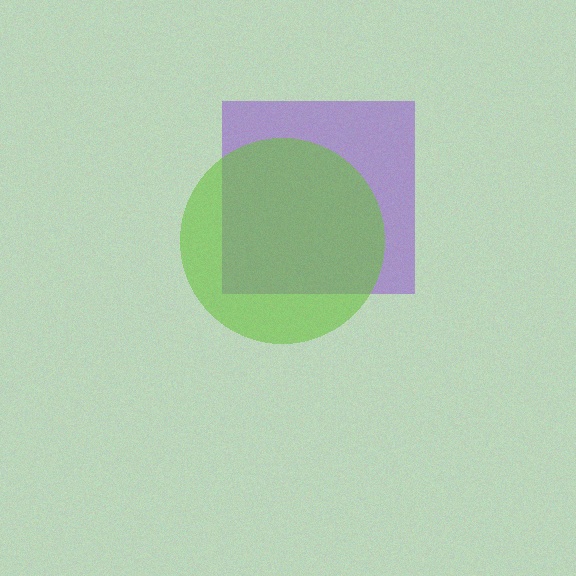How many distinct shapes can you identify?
There are 2 distinct shapes: a purple square, a lime circle.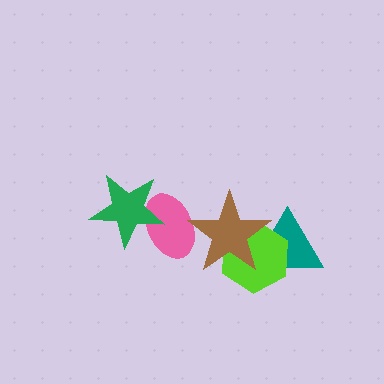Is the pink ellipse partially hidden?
Yes, it is partially covered by another shape.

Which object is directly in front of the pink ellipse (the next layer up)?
The green star is directly in front of the pink ellipse.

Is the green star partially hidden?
No, no other shape covers it.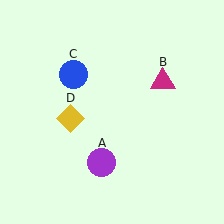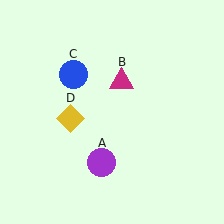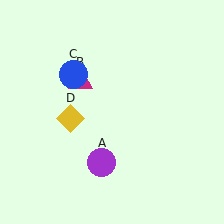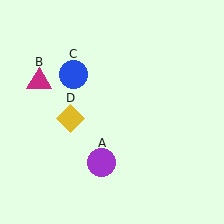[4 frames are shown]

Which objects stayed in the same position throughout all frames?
Purple circle (object A) and blue circle (object C) and yellow diamond (object D) remained stationary.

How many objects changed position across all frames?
1 object changed position: magenta triangle (object B).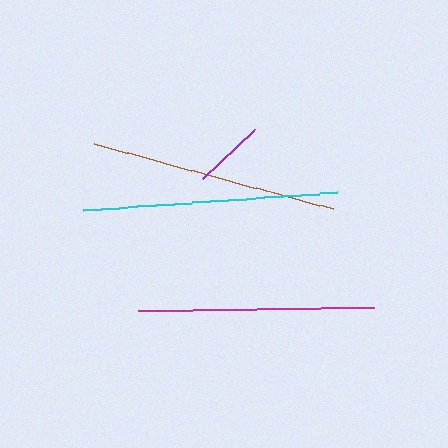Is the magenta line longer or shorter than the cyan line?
The cyan line is longer than the magenta line.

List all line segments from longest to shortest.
From longest to shortest: cyan, brown, magenta, purple.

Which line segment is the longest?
The cyan line is the longest at approximately 254 pixels.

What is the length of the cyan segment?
The cyan segment is approximately 254 pixels long.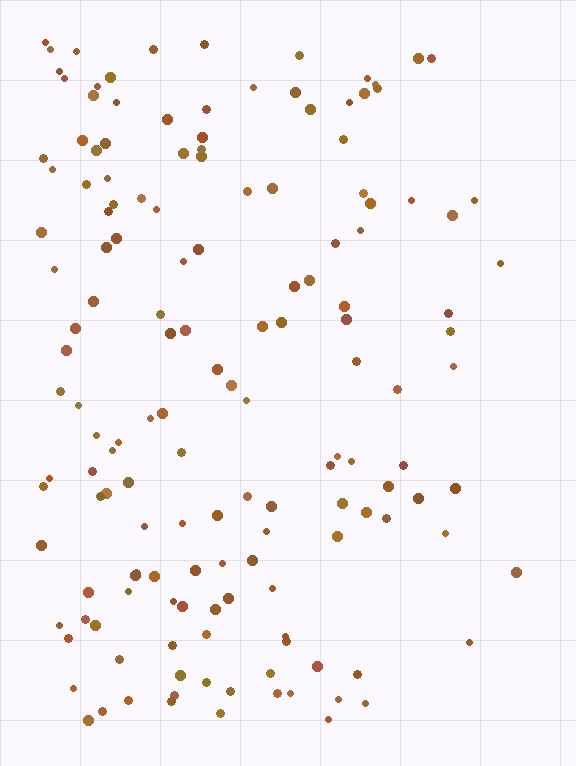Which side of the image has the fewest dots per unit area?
The right.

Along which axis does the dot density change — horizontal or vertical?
Horizontal.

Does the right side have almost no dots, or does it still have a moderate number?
Still a moderate number, just noticeably fewer than the left.